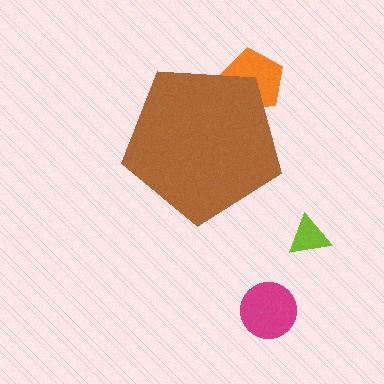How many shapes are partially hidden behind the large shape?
1 shape is partially hidden.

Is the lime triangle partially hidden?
No, the lime triangle is fully visible.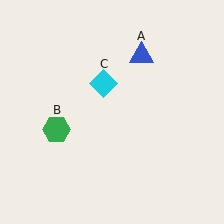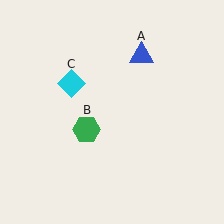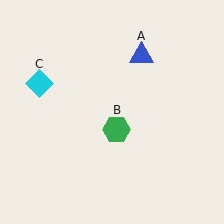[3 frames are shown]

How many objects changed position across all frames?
2 objects changed position: green hexagon (object B), cyan diamond (object C).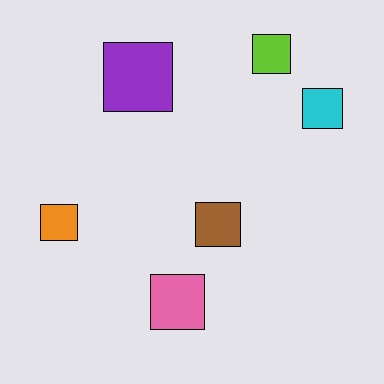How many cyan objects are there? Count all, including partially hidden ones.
There is 1 cyan object.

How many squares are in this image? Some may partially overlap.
There are 6 squares.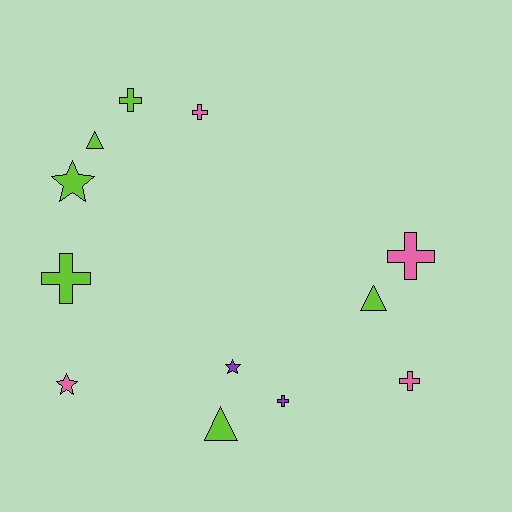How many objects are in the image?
There are 12 objects.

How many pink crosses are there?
There are 3 pink crosses.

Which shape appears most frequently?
Cross, with 6 objects.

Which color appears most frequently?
Lime, with 6 objects.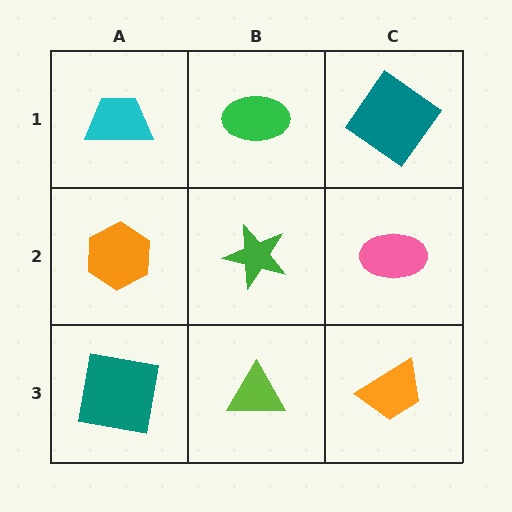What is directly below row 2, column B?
A lime triangle.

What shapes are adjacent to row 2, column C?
A teal diamond (row 1, column C), an orange trapezoid (row 3, column C), a green star (row 2, column B).